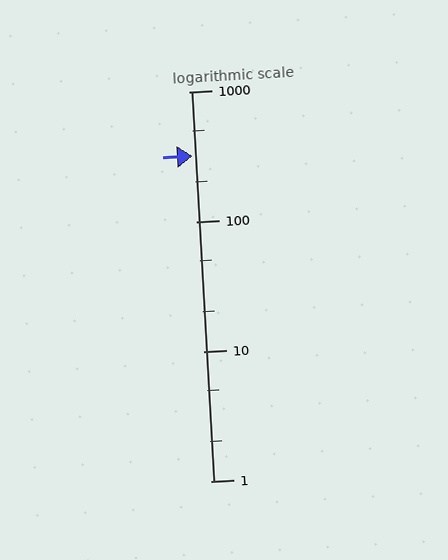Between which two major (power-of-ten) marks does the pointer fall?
The pointer is between 100 and 1000.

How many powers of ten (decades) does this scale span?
The scale spans 3 decades, from 1 to 1000.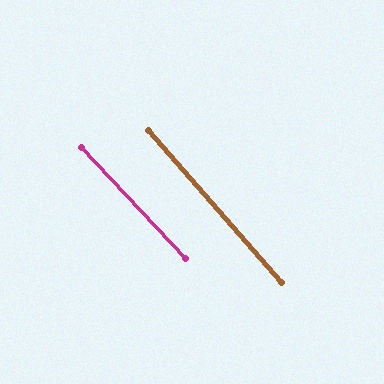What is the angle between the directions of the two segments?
Approximately 2 degrees.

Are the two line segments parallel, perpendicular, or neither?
Parallel — their directions differ by only 1.9°.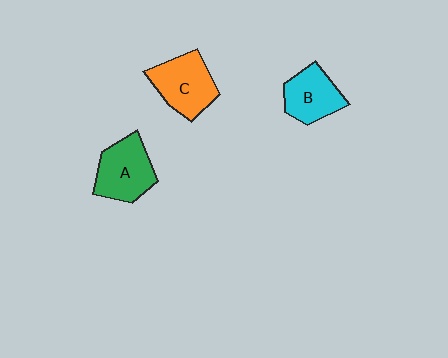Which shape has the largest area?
Shape A (green).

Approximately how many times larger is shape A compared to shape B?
Approximately 1.2 times.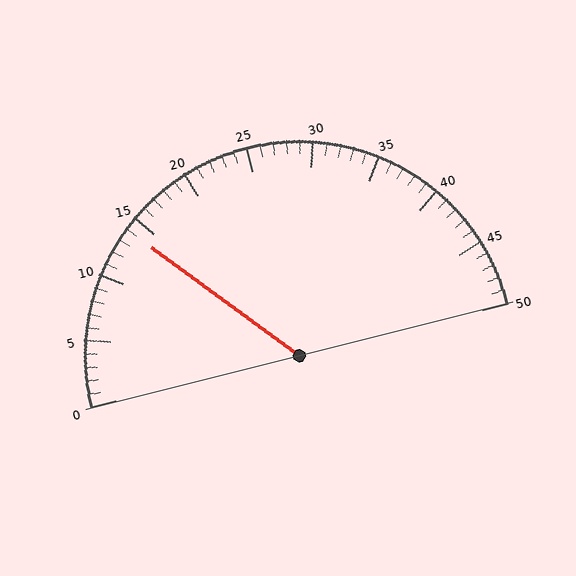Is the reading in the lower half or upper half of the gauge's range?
The reading is in the lower half of the range (0 to 50).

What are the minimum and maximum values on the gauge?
The gauge ranges from 0 to 50.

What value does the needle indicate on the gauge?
The needle indicates approximately 14.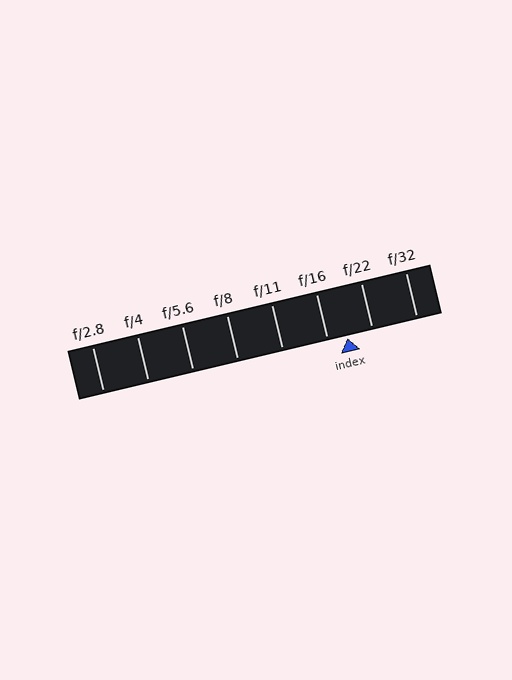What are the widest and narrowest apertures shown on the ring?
The widest aperture shown is f/2.8 and the narrowest is f/32.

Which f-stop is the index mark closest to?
The index mark is closest to f/16.